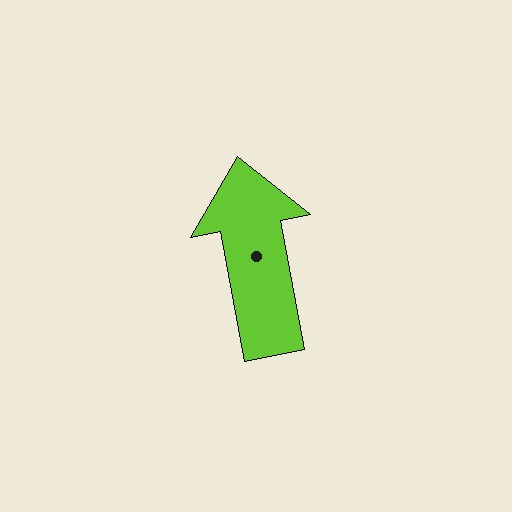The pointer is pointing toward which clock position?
Roughly 12 o'clock.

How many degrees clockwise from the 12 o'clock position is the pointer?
Approximately 349 degrees.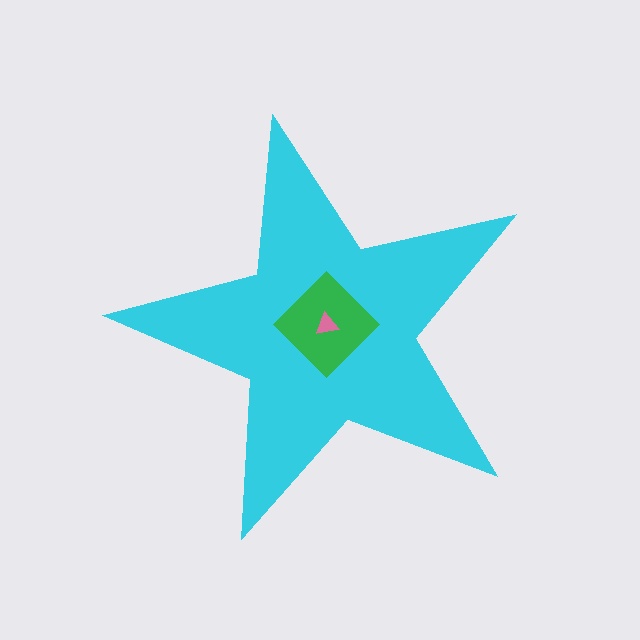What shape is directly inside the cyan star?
The green diamond.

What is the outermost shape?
The cyan star.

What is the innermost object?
The pink triangle.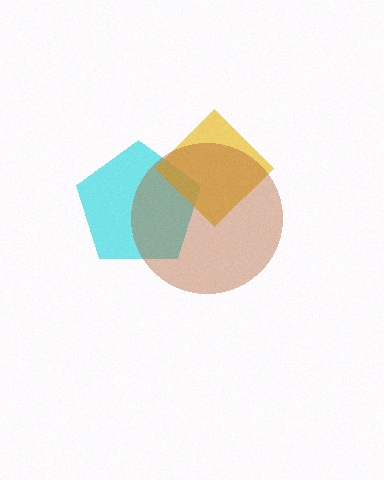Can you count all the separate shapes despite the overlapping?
Yes, there are 3 separate shapes.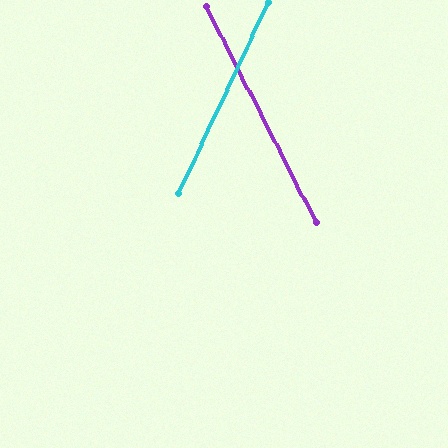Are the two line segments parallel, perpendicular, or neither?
Neither parallel nor perpendicular — they differ by about 52°.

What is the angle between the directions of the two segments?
Approximately 52 degrees.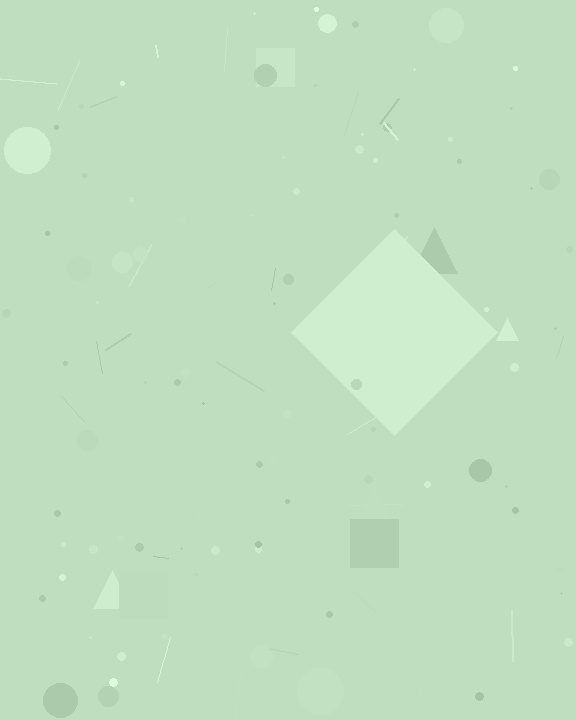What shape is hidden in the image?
A diamond is hidden in the image.